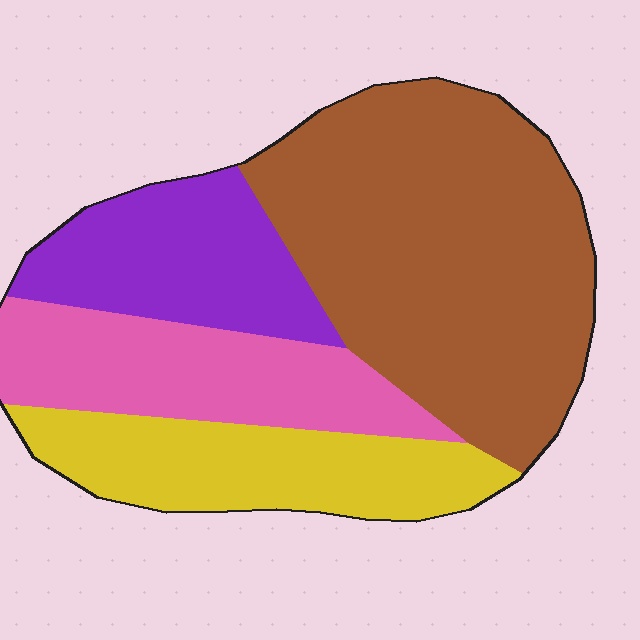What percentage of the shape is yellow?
Yellow covers around 20% of the shape.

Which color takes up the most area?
Brown, at roughly 45%.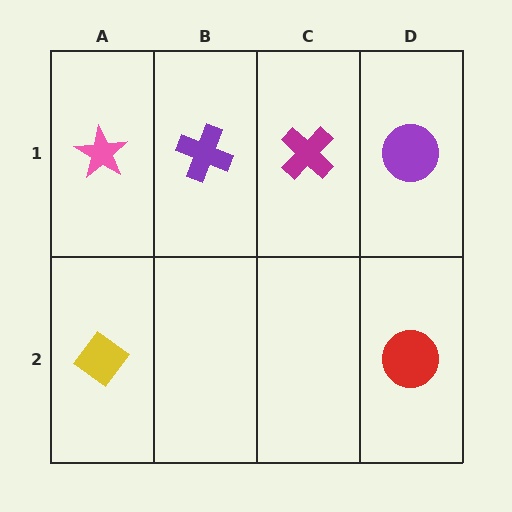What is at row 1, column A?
A pink star.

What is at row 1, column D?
A purple circle.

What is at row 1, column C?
A magenta cross.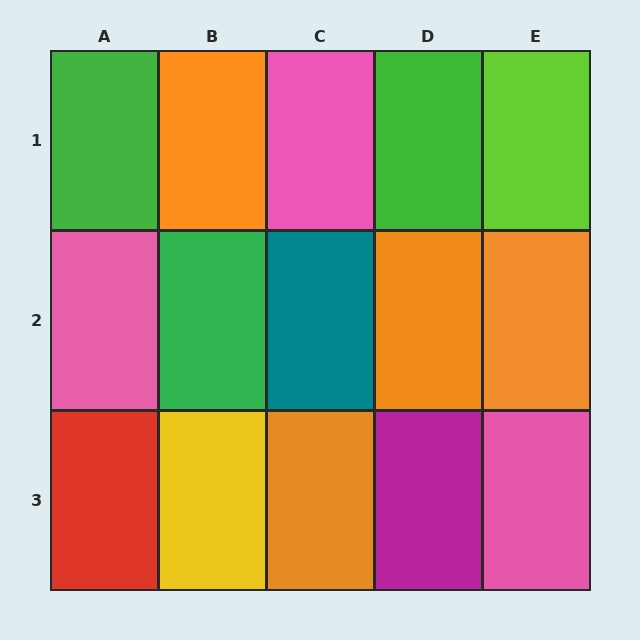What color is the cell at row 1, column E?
Lime.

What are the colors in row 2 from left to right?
Pink, green, teal, orange, orange.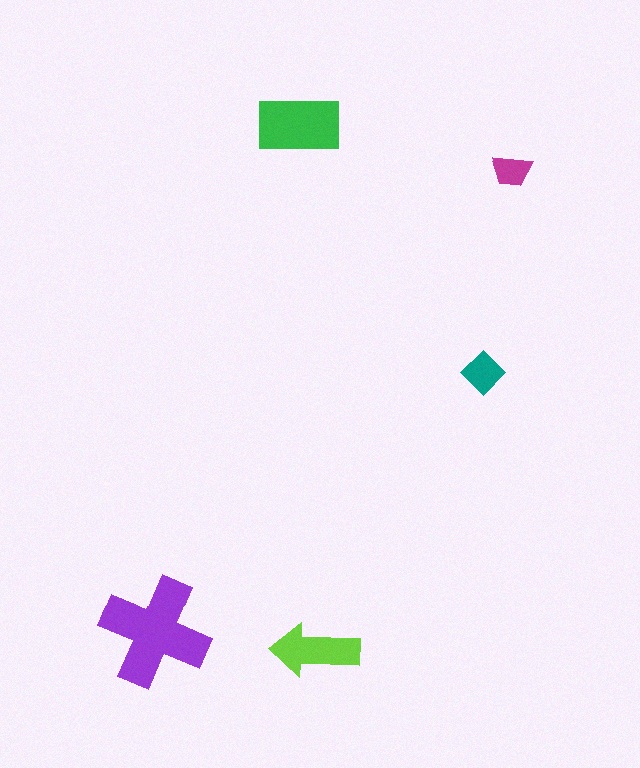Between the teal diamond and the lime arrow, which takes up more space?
The lime arrow.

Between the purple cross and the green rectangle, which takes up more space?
The purple cross.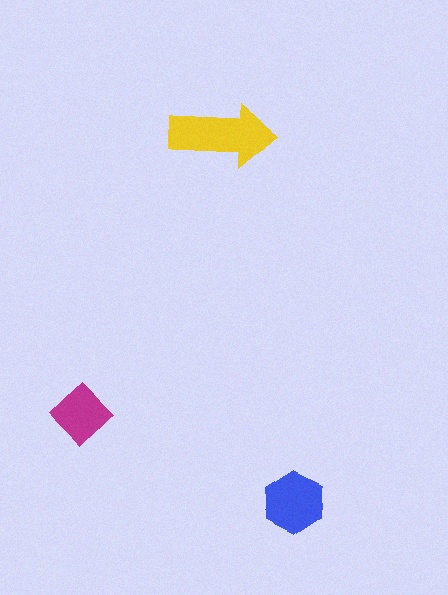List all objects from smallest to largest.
The magenta diamond, the blue hexagon, the yellow arrow.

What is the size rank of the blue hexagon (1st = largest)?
2nd.